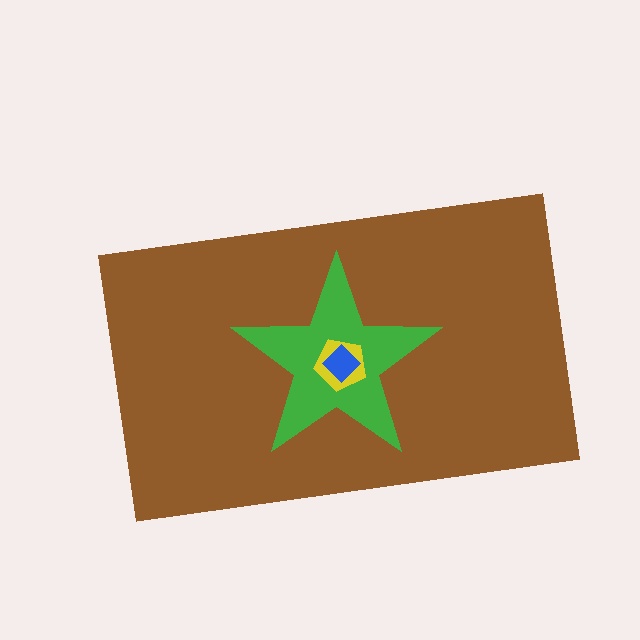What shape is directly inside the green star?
The yellow pentagon.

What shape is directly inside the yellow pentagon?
The blue diamond.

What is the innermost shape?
The blue diamond.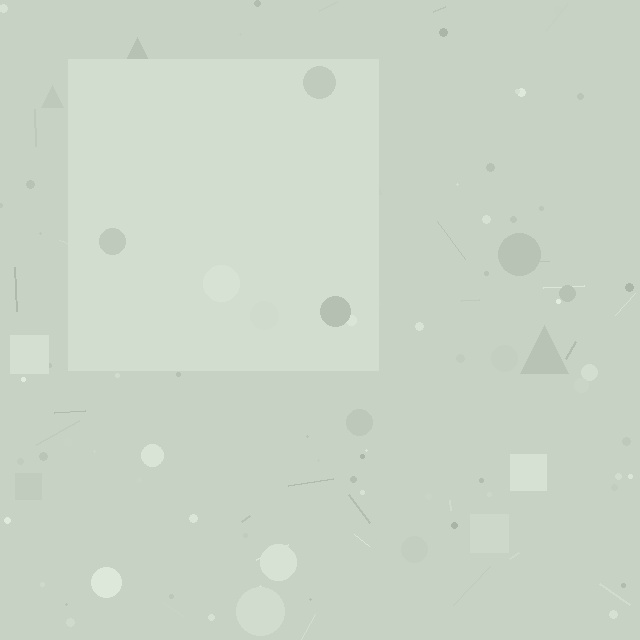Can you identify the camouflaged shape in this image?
The camouflaged shape is a square.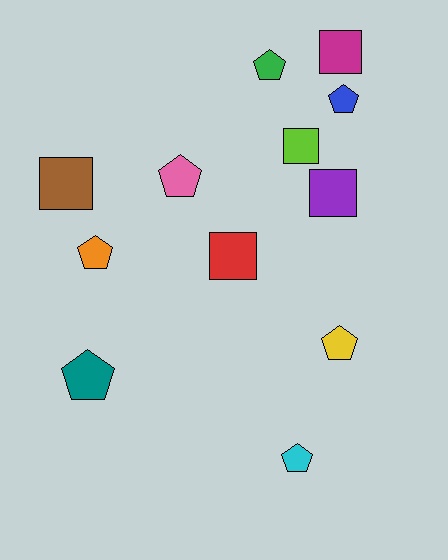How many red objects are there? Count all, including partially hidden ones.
There is 1 red object.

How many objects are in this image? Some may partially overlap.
There are 12 objects.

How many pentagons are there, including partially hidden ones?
There are 7 pentagons.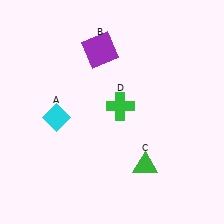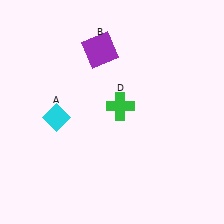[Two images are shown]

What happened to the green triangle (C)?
The green triangle (C) was removed in Image 2. It was in the bottom-right area of Image 1.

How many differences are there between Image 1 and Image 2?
There is 1 difference between the two images.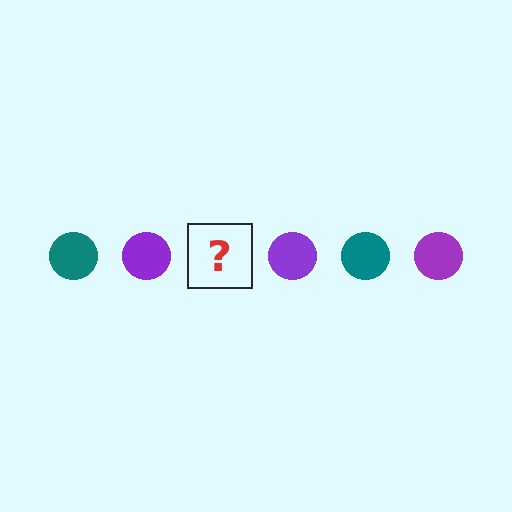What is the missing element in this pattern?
The missing element is a teal circle.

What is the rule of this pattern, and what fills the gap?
The rule is that the pattern cycles through teal, purple circles. The gap should be filled with a teal circle.